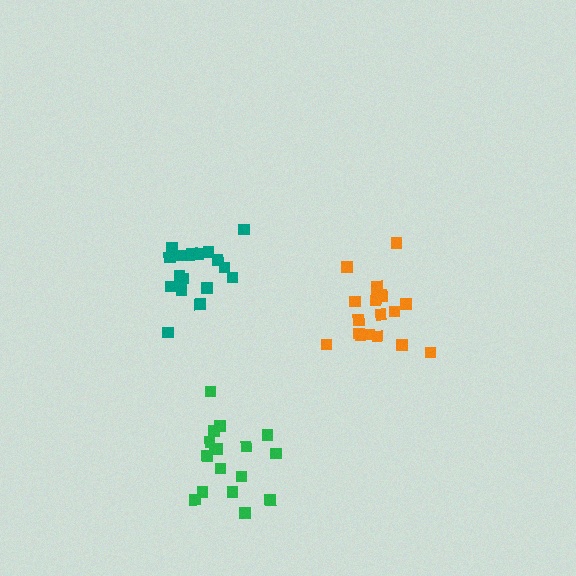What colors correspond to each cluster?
The clusters are colored: orange, green, teal.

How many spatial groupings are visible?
There are 3 spatial groupings.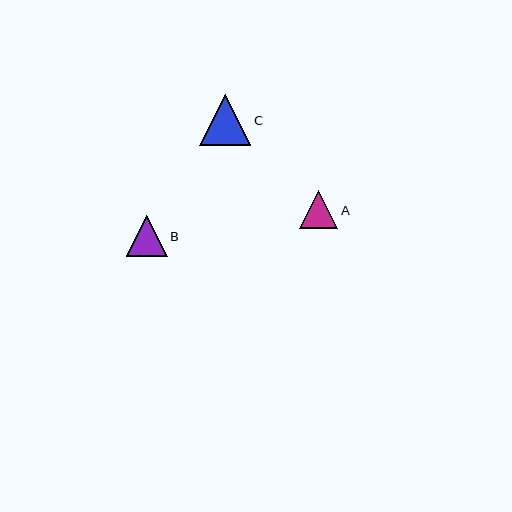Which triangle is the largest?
Triangle C is the largest with a size of approximately 52 pixels.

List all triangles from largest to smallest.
From largest to smallest: C, B, A.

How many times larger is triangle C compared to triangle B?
Triangle C is approximately 1.3 times the size of triangle B.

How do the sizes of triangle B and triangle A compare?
Triangle B and triangle A are approximately the same size.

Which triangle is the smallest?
Triangle A is the smallest with a size of approximately 38 pixels.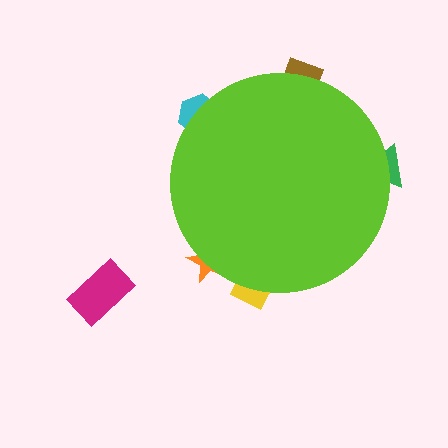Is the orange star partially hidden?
Yes, the orange star is partially hidden behind the lime circle.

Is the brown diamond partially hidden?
Yes, the brown diamond is partially hidden behind the lime circle.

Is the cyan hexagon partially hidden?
Yes, the cyan hexagon is partially hidden behind the lime circle.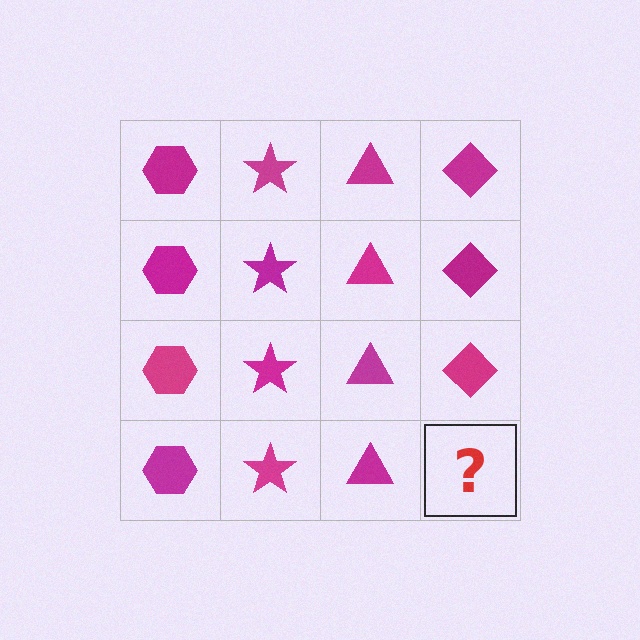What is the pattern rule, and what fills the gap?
The rule is that each column has a consistent shape. The gap should be filled with a magenta diamond.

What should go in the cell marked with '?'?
The missing cell should contain a magenta diamond.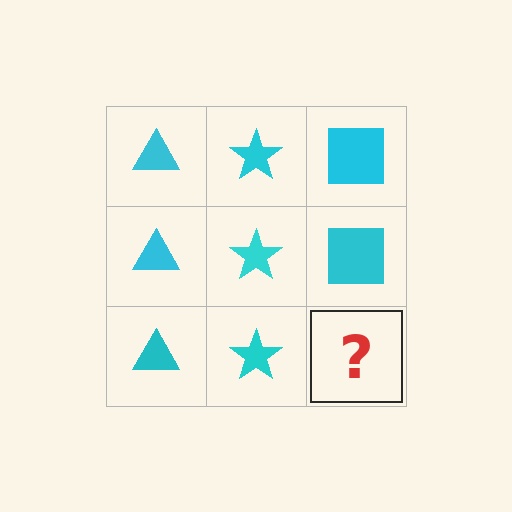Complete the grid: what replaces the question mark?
The question mark should be replaced with a cyan square.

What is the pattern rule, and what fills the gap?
The rule is that each column has a consistent shape. The gap should be filled with a cyan square.